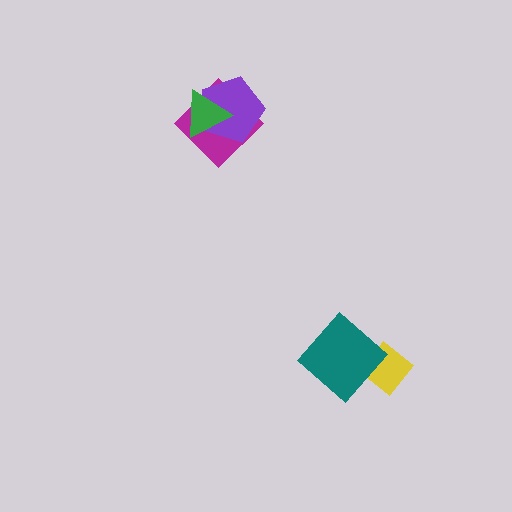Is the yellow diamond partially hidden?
Yes, it is partially covered by another shape.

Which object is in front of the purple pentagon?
The green triangle is in front of the purple pentagon.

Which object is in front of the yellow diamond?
The teal diamond is in front of the yellow diamond.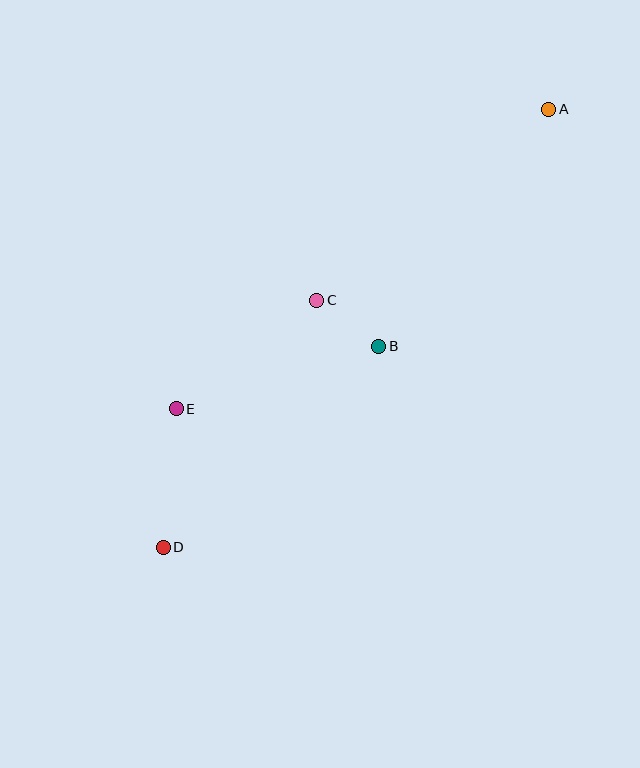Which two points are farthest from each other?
Points A and D are farthest from each other.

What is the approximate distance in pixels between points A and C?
The distance between A and C is approximately 300 pixels.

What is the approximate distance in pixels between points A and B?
The distance between A and B is approximately 292 pixels.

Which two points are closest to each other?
Points B and C are closest to each other.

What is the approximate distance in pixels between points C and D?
The distance between C and D is approximately 291 pixels.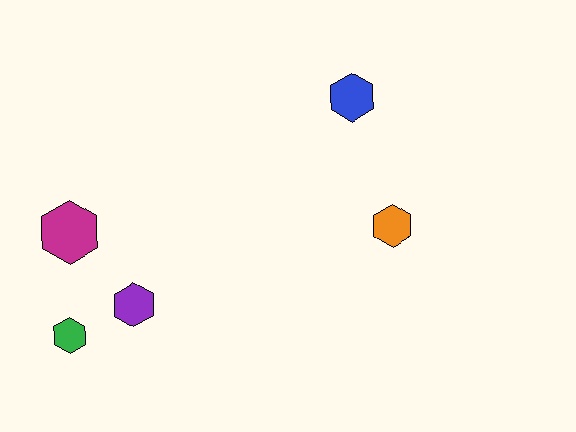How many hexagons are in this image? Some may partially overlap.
There are 5 hexagons.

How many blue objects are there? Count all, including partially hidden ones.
There is 1 blue object.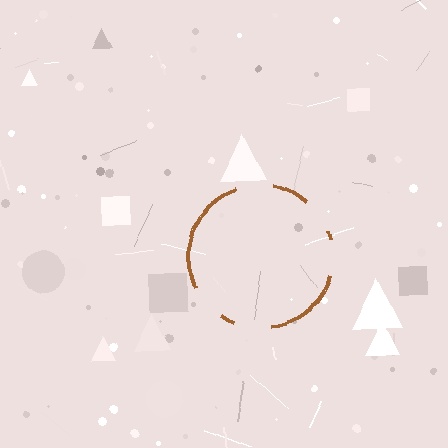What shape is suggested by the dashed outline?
The dashed outline suggests a circle.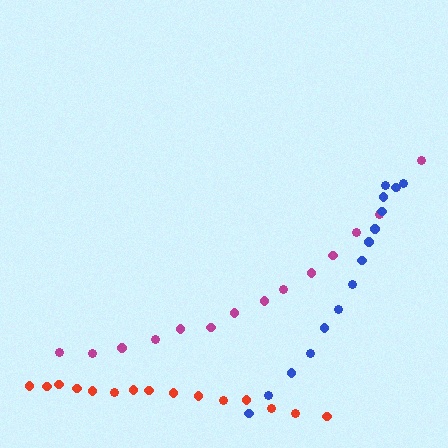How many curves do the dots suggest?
There are 3 distinct paths.